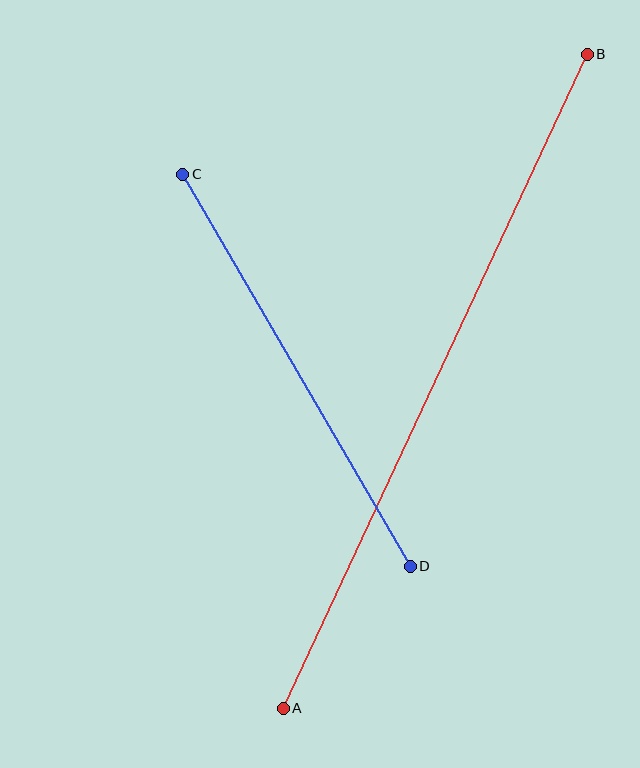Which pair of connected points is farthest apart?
Points A and B are farthest apart.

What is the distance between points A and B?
The distance is approximately 721 pixels.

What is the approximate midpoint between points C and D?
The midpoint is at approximately (296, 370) pixels.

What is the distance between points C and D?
The distance is approximately 453 pixels.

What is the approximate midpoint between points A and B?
The midpoint is at approximately (435, 381) pixels.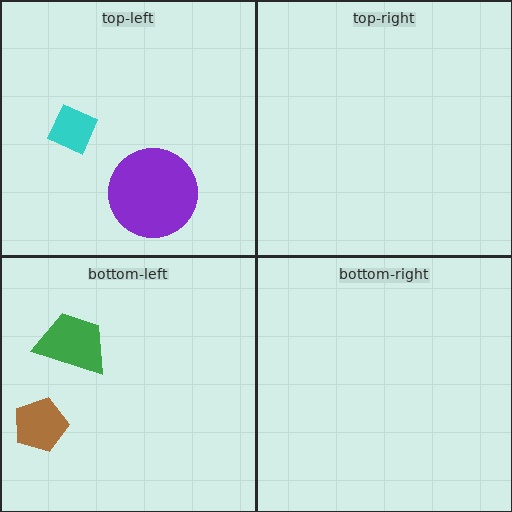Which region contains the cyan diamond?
The top-left region.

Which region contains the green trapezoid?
The bottom-left region.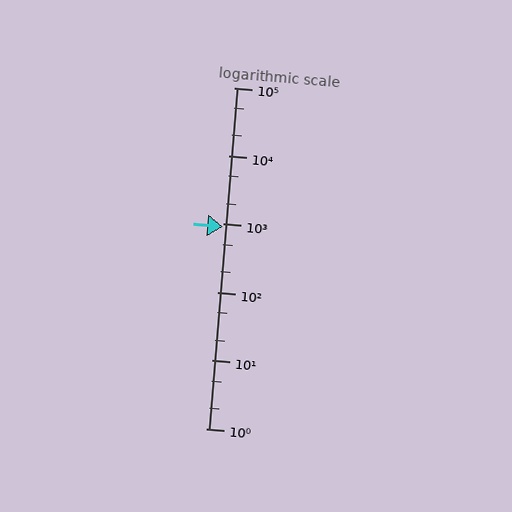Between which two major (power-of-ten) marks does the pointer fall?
The pointer is between 100 and 1000.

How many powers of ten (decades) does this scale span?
The scale spans 5 decades, from 1 to 100000.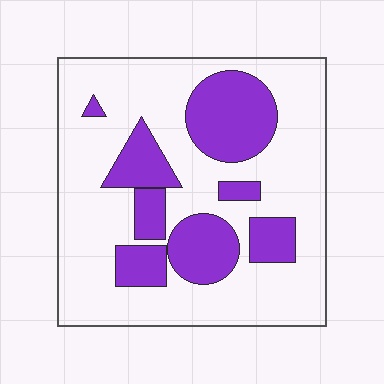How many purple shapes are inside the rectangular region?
8.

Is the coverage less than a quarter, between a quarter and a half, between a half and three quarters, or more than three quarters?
Between a quarter and a half.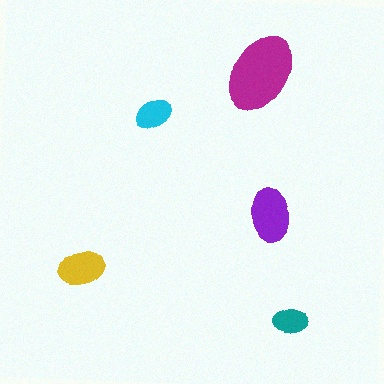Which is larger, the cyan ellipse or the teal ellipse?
The cyan one.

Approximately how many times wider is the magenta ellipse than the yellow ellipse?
About 1.5 times wider.